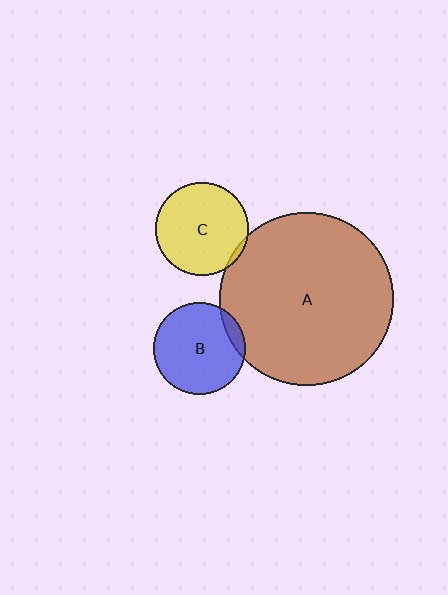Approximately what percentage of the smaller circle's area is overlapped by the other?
Approximately 10%.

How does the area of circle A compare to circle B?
Approximately 3.6 times.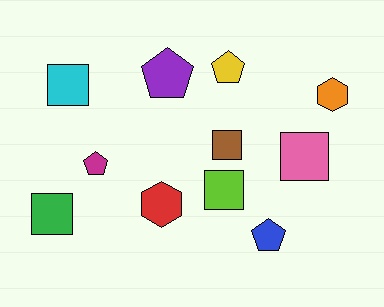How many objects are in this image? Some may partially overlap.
There are 11 objects.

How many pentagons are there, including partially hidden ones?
There are 4 pentagons.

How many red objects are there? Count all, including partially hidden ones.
There is 1 red object.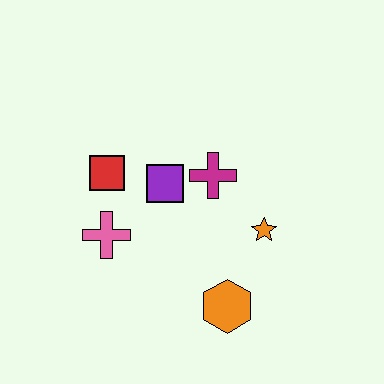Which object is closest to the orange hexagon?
The orange star is closest to the orange hexagon.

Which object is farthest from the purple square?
The orange hexagon is farthest from the purple square.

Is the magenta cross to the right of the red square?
Yes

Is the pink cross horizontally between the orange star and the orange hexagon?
No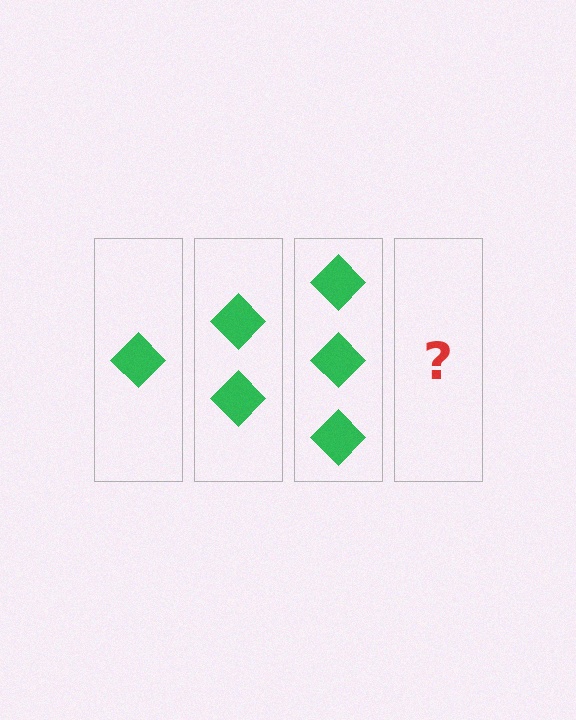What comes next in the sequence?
The next element should be 4 diamonds.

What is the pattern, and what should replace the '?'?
The pattern is that each step adds one more diamond. The '?' should be 4 diamonds.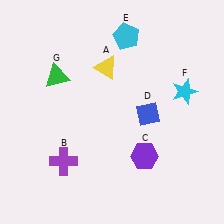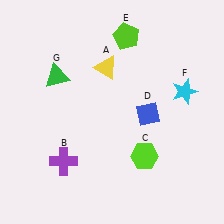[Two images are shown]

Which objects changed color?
C changed from purple to lime. E changed from cyan to lime.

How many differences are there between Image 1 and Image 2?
There are 2 differences between the two images.